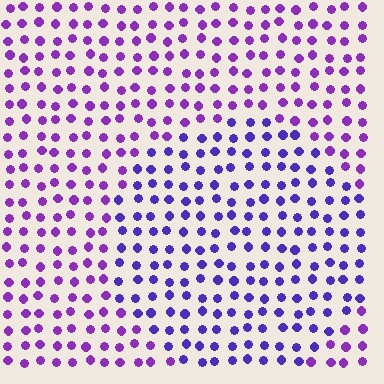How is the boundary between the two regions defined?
The boundary is defined purely by a slight shift in hue (about 29 degrees). Spacing, size, and orientation are identical on both sides.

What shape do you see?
I see a circle.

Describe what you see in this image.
The image is filled with small purple elements in a uniform arrangement. A circle-shaped region is visible where the elements are tinted to a slightly different hue, forming a subtle color boundary.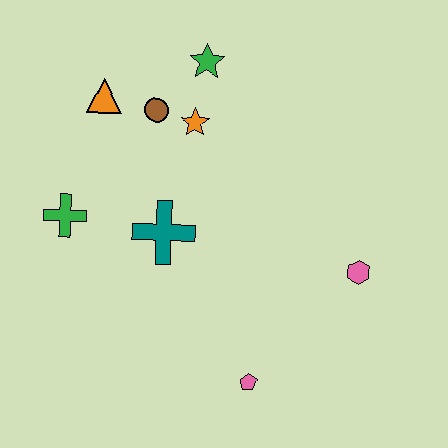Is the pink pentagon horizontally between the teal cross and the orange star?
No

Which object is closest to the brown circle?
The orange star is closest to the brown circle.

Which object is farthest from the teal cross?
The pink hexagon is farthest from the teal cross.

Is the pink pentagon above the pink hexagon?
No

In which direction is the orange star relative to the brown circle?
The orange star is to the right of the brown circle.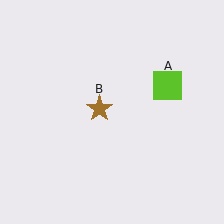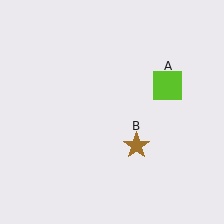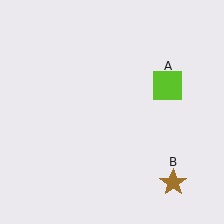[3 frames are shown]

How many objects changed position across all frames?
1 object changed position: brown star (object B).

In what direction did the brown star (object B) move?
The brown star (object B) moved down and to the right.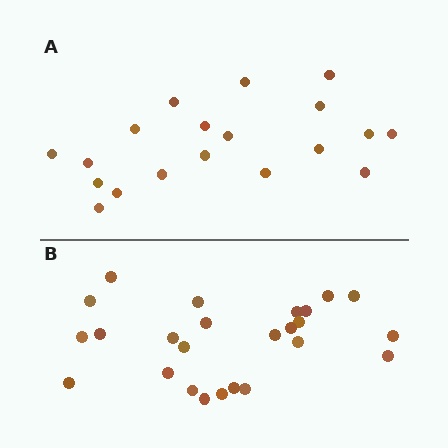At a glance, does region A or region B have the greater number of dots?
Region B (the bottom region) has more dots.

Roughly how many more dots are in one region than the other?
Region B has about 6 more dots than region A.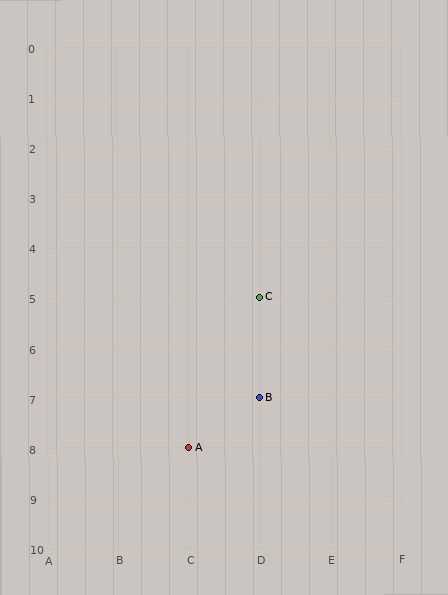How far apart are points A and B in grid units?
Points A and B are 1 column and 1 row apart (about 1.4 grid units diagonally).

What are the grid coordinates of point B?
Point B is at grid coordinates (D, 7).